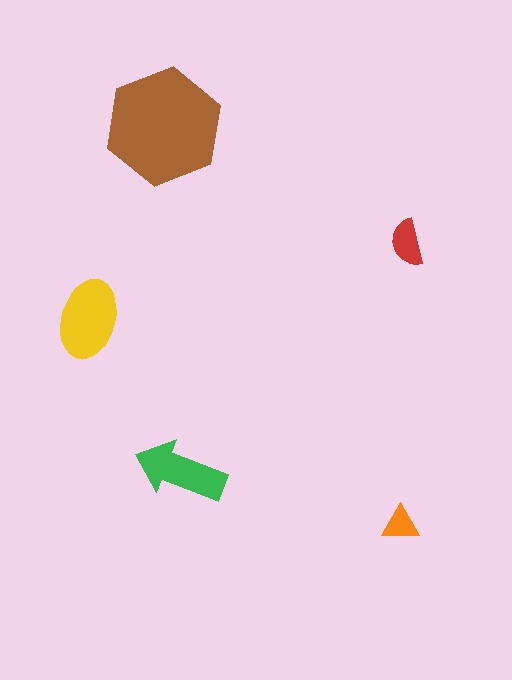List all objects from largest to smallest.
The brown hexagon, the yellow ellipse, the green arrow, the red semicircle, the orange triangle.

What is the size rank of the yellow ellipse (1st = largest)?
2nd.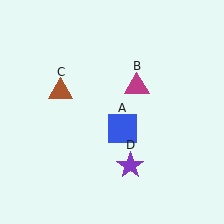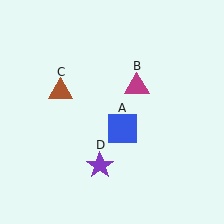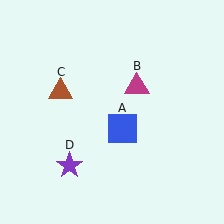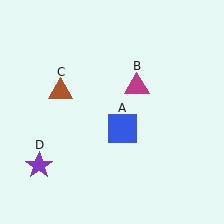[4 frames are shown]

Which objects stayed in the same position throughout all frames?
Blue square (object A) and magenta triangle (object B) and brown triangle (object C) remained stationary.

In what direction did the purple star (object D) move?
The purple star (object D) moved left.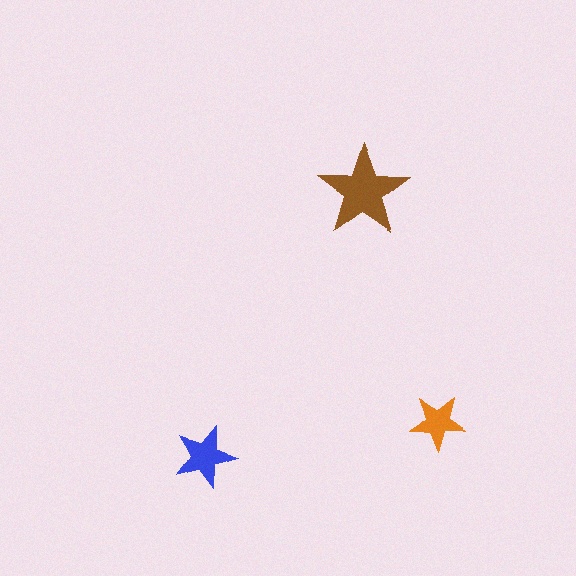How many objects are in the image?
There are 3 objects in the image.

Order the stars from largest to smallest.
the brown one, the blue one, the orange one.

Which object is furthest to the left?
The blue star is leftmost.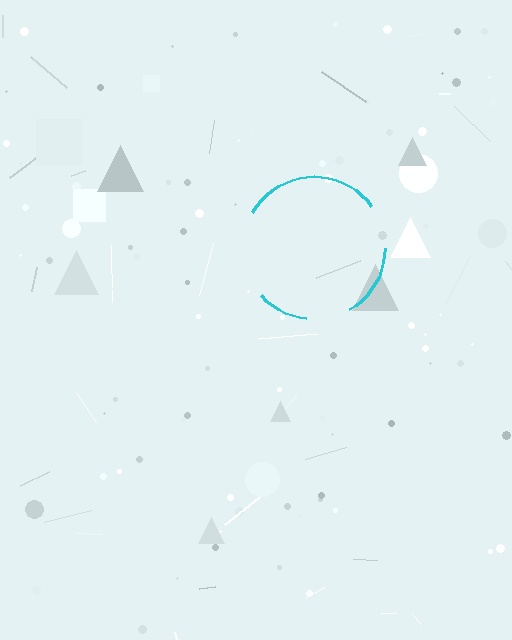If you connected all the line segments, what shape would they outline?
They would outline a circle.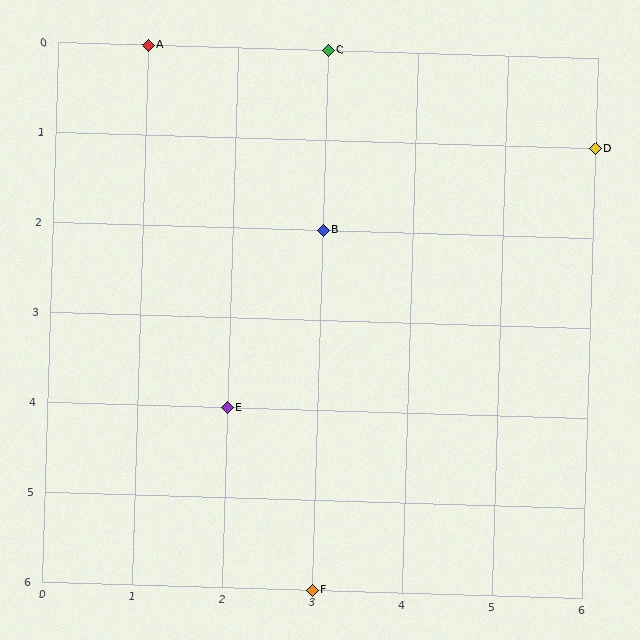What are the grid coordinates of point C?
Point C is at grid coordinates (3, 0).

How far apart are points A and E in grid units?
Points A and E are 1 column and 4 rows apart (about 4.1 grid units diagonally).